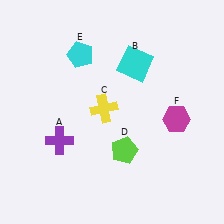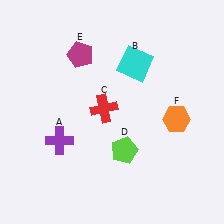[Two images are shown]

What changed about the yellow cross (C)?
In Image 1, C is yellow. In Image 2, it changed to red.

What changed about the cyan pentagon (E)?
In Image 1, E is cyan. In Image 2, it changed to magenta.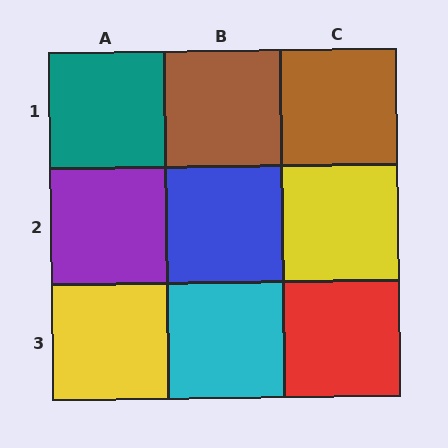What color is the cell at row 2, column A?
Purple.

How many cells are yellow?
2 cells are yellow.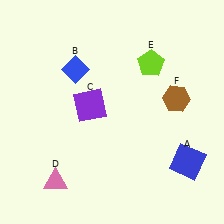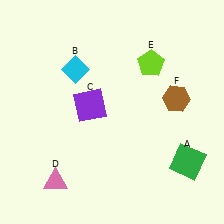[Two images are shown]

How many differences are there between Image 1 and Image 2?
There are 2 differences between the two images.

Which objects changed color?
A changed from blue to green. B changed from blue to cyan.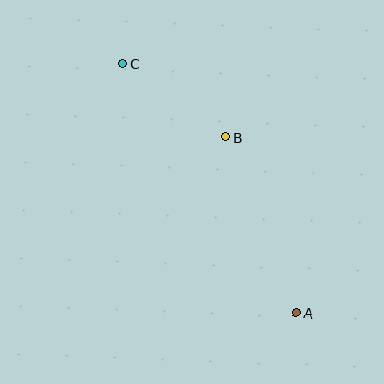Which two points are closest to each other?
Points B and C are closest to each other.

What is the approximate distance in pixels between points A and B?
The distance between A and B is approximately 190 pixels.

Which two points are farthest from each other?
Points A and C are farthest from each other.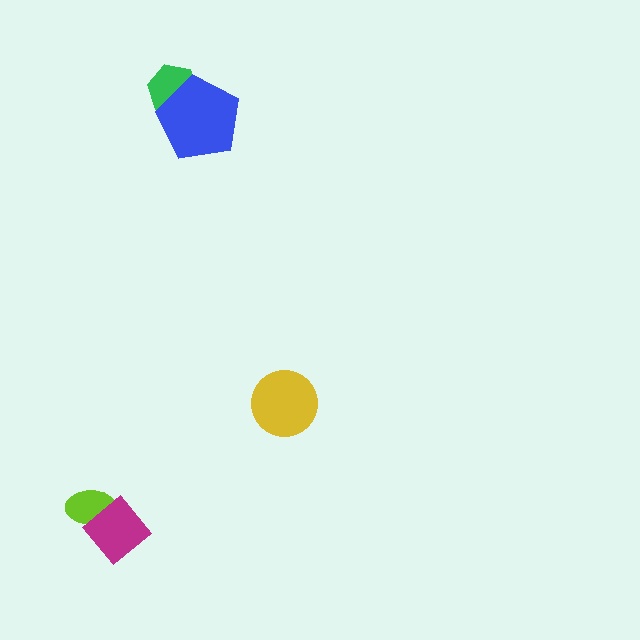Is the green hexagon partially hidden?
Yes, it is partially covered by another shape.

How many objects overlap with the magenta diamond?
1 object overlaps with the magenta diamond.